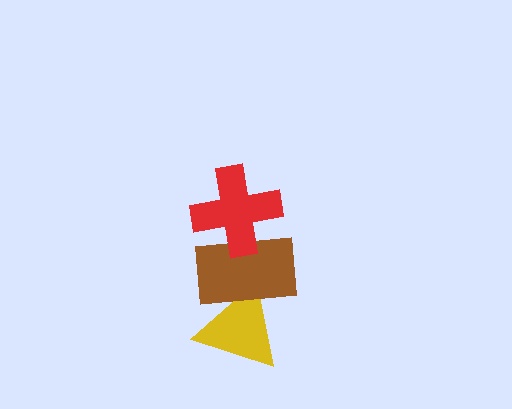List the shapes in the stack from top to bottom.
From top to bottom: the red cross, the brown rectangle, the yellow triangle.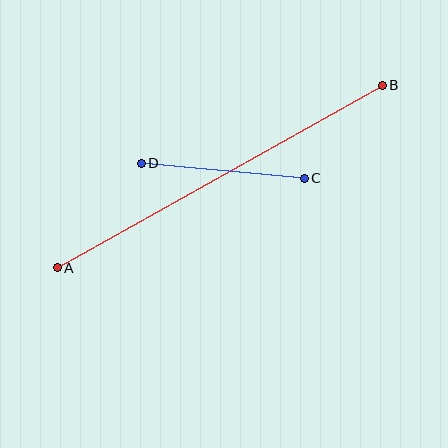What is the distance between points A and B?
The distance is approximately 373 pixels.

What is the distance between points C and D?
The distance is approximately 163 pixels.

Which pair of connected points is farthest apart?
Points A and B are farthest apart.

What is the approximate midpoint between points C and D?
The midpoint is at approximately (223, 171) pixels.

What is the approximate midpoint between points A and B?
The midpoint is at approximately (220, 176) pixels.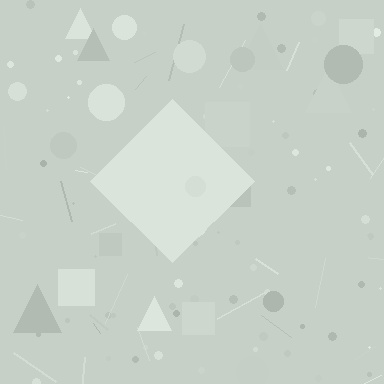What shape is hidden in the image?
A diamond is hidden in the image.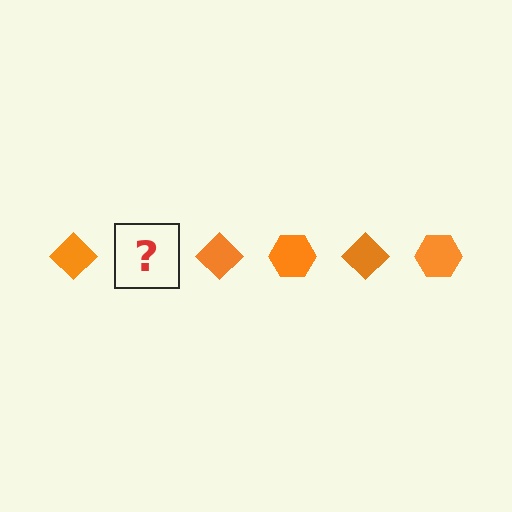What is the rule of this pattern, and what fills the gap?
The rule is that the pattern cycles through diamond, hexagon shapes in orange. The gap should be filled with an orange hexagon.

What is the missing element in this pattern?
The missing element is an orange hexagon.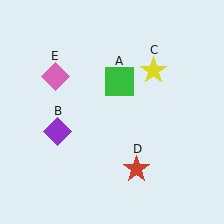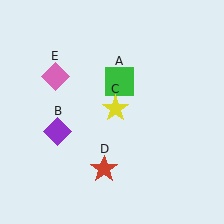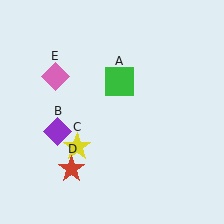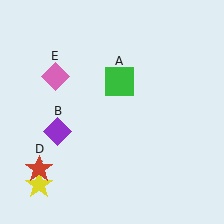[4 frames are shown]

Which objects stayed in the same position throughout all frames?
Green square (object A) and purple diamond (object B) and pink diamond (object E) remained stationary.